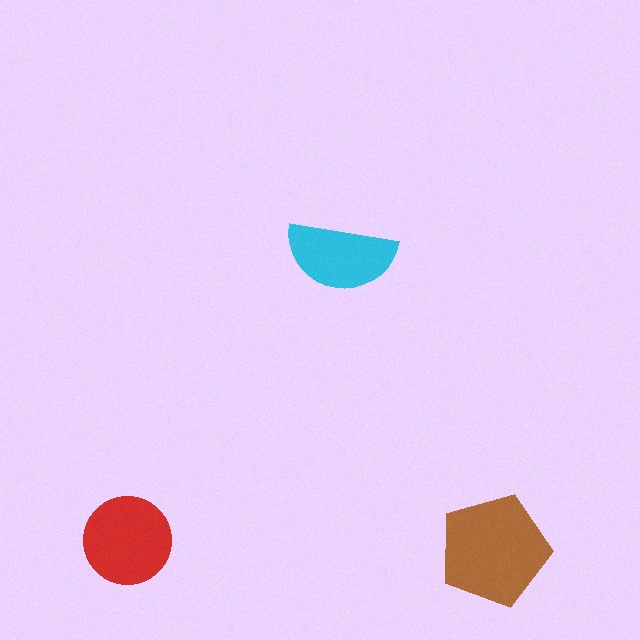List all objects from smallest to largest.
The cyan semicircle, the red circle, the brown pentagon.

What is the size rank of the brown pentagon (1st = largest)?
1st.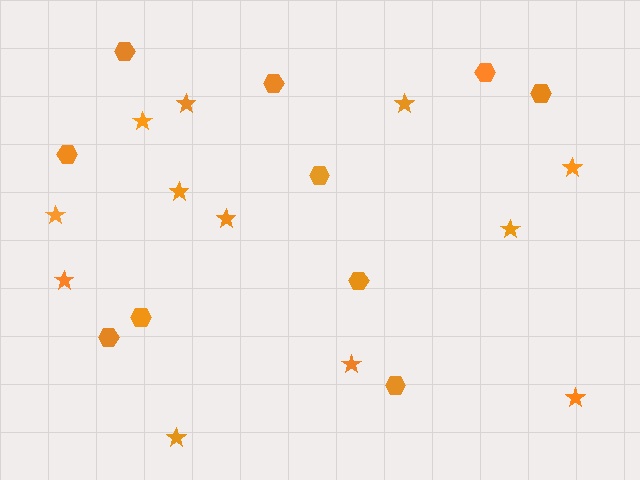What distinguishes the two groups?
There are 2 groups: one group of hexagons (10) and one group of stars (12).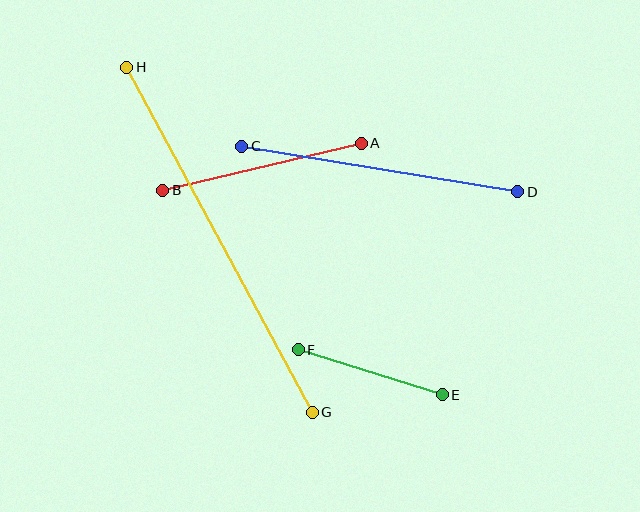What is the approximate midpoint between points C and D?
The midpoint is at approximately (380, 169) pixels.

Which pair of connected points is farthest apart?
Points G and H are farthest apart.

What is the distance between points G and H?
The distance is approximately 391 pixels.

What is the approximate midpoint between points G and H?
The midpoint is at approximately (220, 240) pixels.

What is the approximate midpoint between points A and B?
The midpoint is at approximately (262, 167) pixels.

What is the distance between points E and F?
The distance is approximately 151 pixels.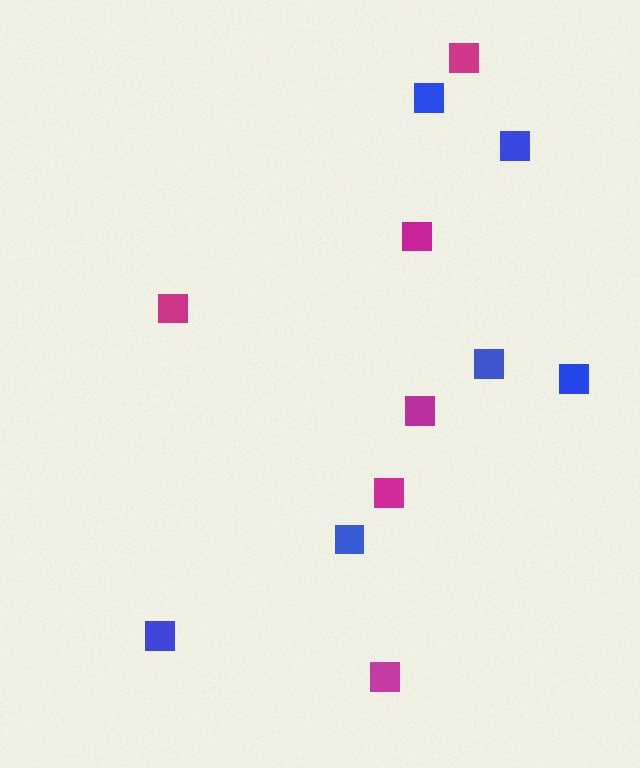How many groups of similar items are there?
There are 2 groups: one group of blue squares (6) and one group of magenta squares (6).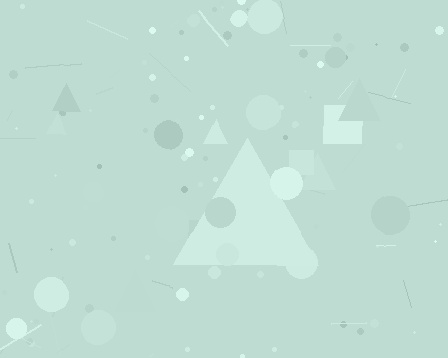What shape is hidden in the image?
A triangle is hidden in the image.